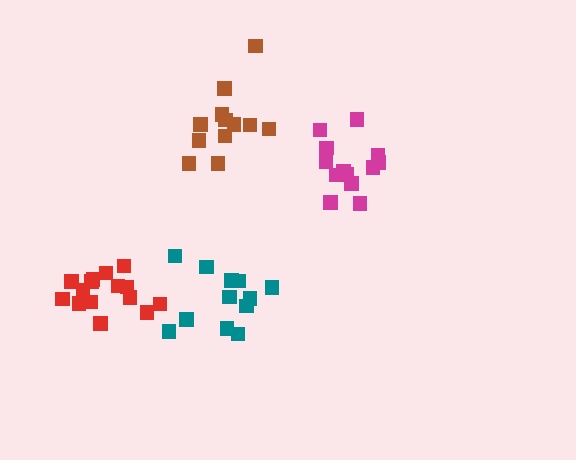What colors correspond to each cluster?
The clusters are colored: brown, red, teal, magenta.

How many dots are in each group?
Group 1: 12 dots, Group 2: 15 dots, Group 3: 12 dots, Group 4: 13 dots (52 total).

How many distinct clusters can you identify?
There are 4 distinct clusters.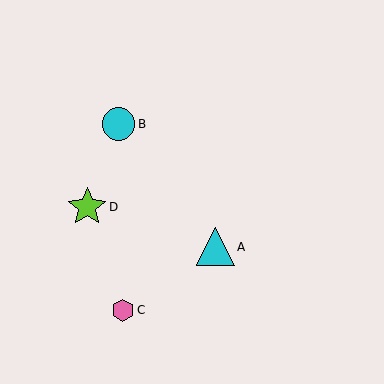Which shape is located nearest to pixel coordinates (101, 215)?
The lime star (labeled D) at (87, 207) is nearest to that location.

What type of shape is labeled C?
Shape C is a pink hexagon.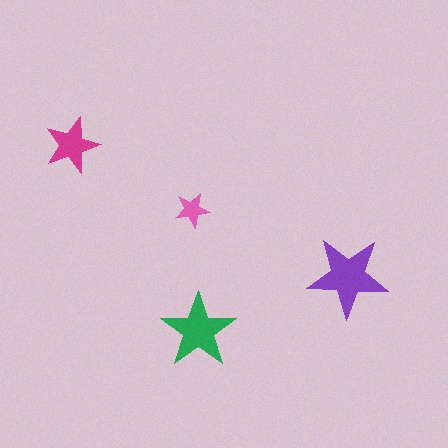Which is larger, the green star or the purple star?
The purple one.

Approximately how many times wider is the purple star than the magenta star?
About 1.5 times wider.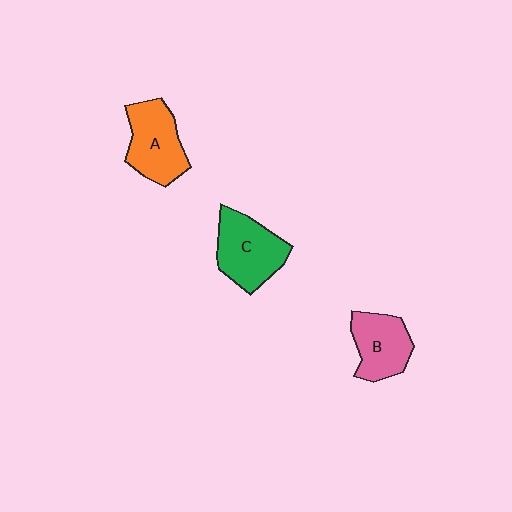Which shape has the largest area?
Shape C (green).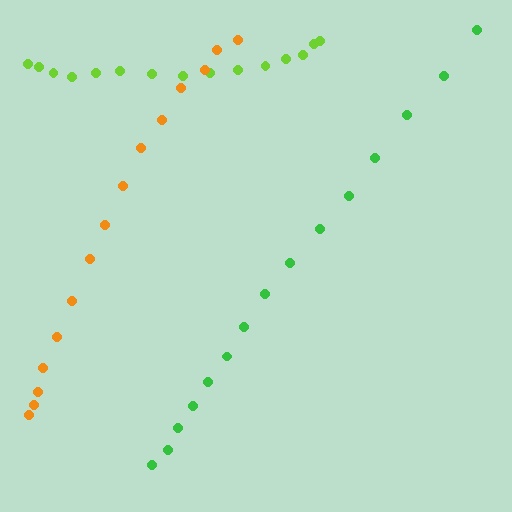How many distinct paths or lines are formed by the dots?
There are 3 distinct paths.